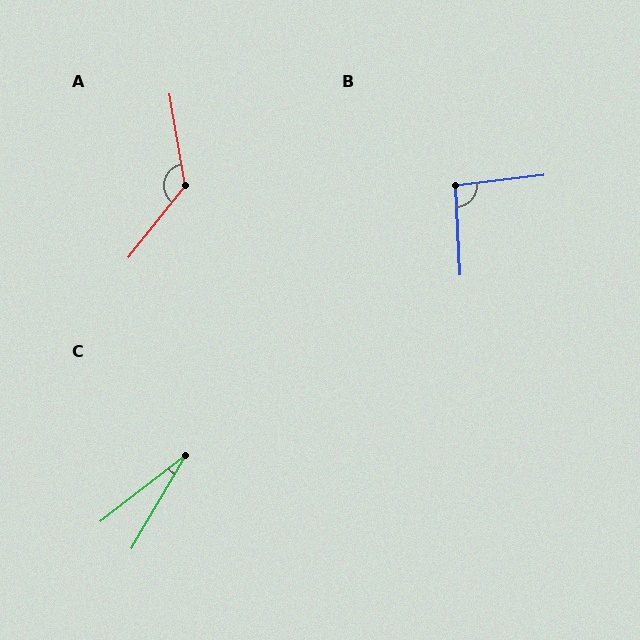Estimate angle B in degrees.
Approximately 93 degrees.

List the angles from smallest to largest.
C (22°), B (93°), A (132°).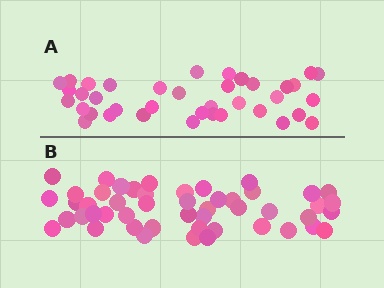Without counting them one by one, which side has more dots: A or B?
Region B (the bottom region) has more dots.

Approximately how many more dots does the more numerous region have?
Region B has roughly 12 or so more dots than region A.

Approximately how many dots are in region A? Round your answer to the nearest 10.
About 40 dots. (The exact count is 38, which rounds to 40.)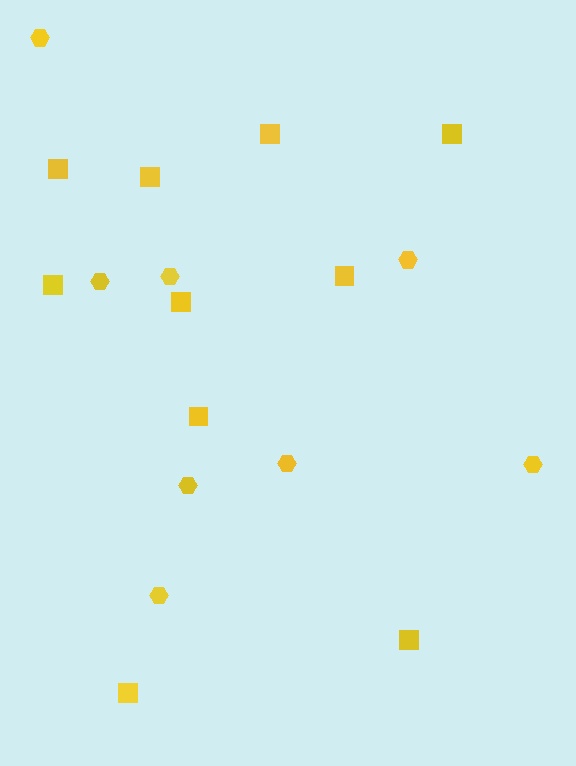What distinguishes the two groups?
There are 2 groups: one group of squares (10) and one group of hexagons (8).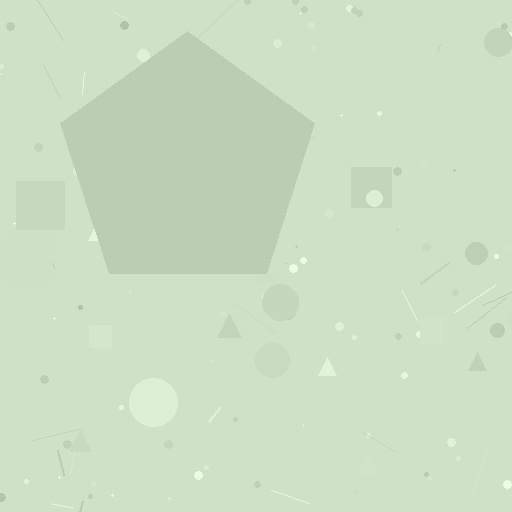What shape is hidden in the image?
A pentagon is hidden in the image.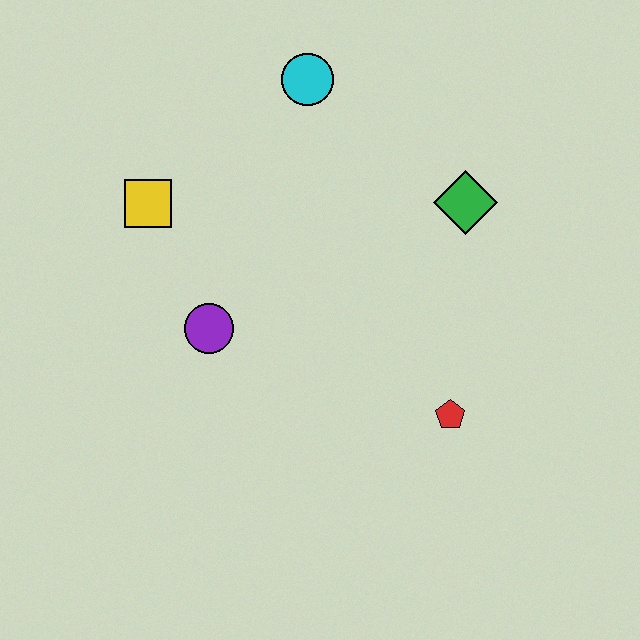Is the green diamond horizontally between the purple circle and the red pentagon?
No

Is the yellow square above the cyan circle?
No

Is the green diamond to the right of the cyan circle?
Yes